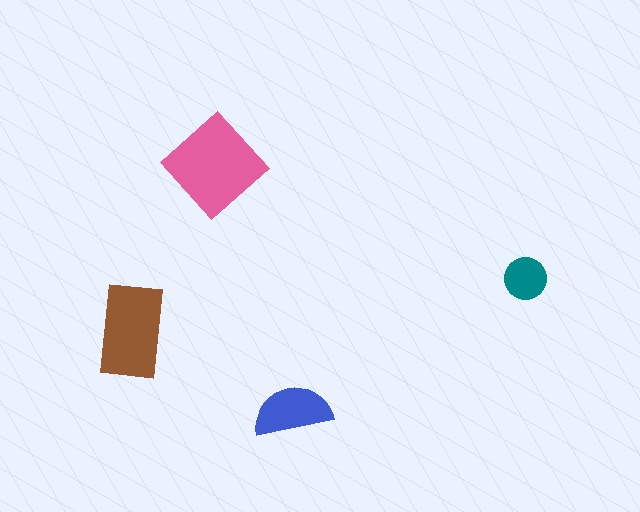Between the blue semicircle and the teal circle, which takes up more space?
The blue semicircle.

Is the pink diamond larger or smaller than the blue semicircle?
Larger.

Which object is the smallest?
The teal circle.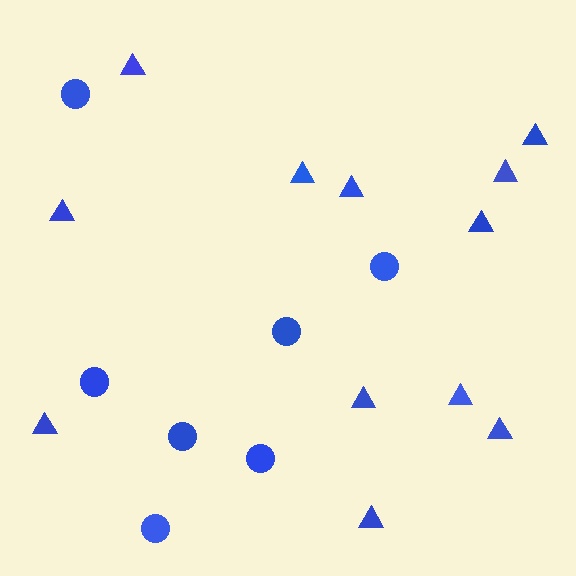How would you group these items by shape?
There are 2 groups: one group of triangles (12) and one group of circles (7).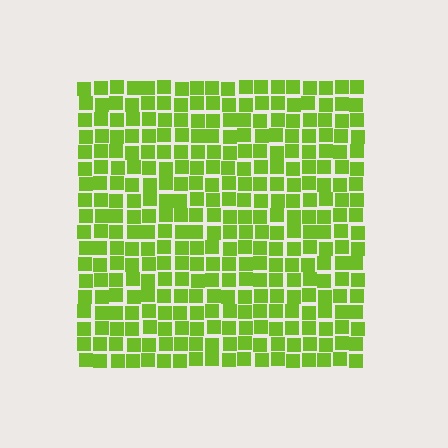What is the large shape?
The large shape is a square.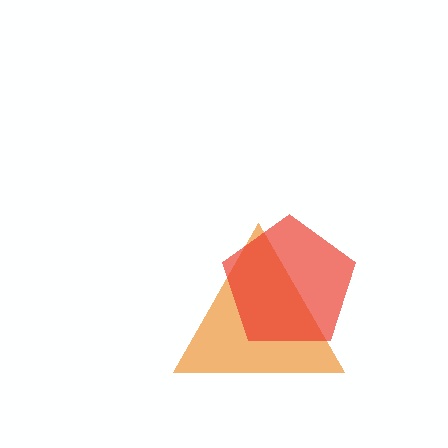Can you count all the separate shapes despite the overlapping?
Yes, there are 2 separate shapes.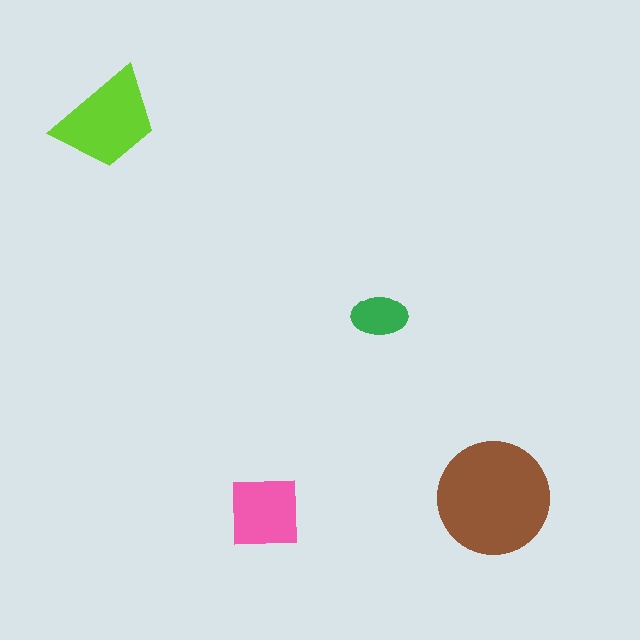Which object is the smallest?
The green ellipse.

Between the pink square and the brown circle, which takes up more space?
The brown circle.